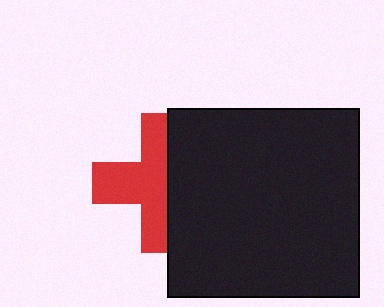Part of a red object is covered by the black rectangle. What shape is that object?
It is a cross.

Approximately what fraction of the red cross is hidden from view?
Roughly 43% of the red cross is hidden behind the black rectangle.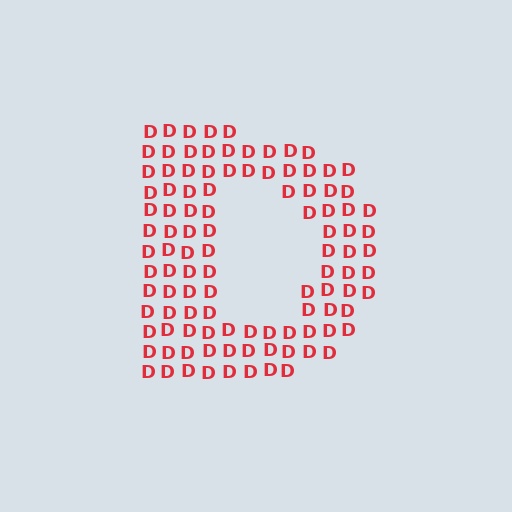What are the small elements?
The small elements are letter D's.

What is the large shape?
The large shape is the letter D.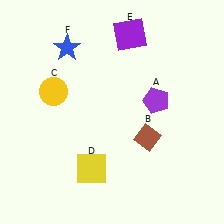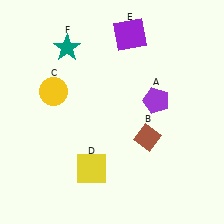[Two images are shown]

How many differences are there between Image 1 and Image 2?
There is 1 difference between the two images.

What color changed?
The star (F) changed from blue in Image 1 to teal in Image 2.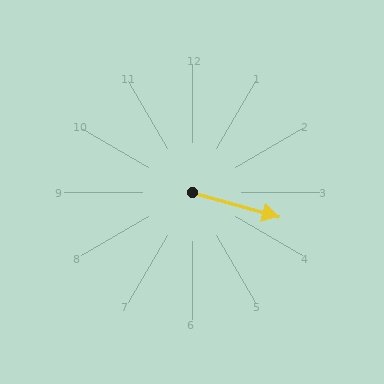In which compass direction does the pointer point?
East.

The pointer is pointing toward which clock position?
Roughly 4 o'clock.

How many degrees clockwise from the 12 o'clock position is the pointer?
Approximately 106 degrees.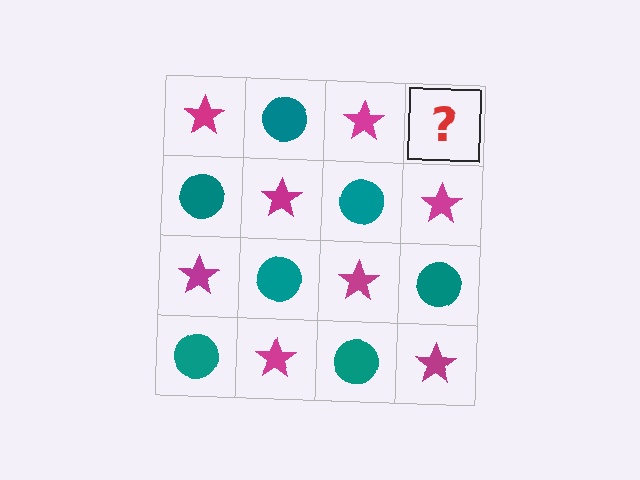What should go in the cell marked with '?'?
The missing cell should contain a teal circle.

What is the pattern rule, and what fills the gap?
The rule is that it alternates magenta star and teal circle in a checkerboard pattern. The gap should be filled with a teal circle.